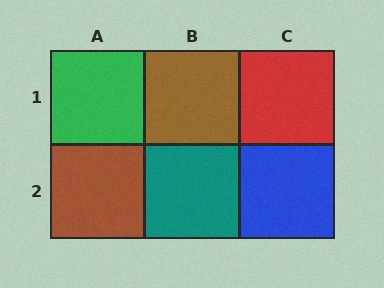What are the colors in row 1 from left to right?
Green, brown, red.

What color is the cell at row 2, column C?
Blue.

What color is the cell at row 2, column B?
Teal.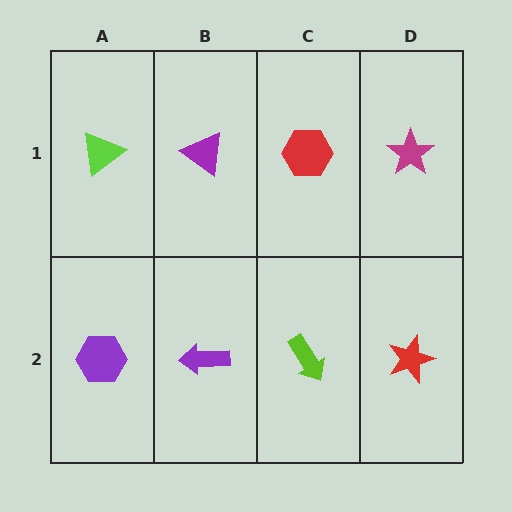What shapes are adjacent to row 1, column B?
A purple arrow (row 2, column B), a lime triangle (row 1, column A), a red hexagon (row 1, column C).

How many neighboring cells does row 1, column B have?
3.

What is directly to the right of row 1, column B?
A red hexagon.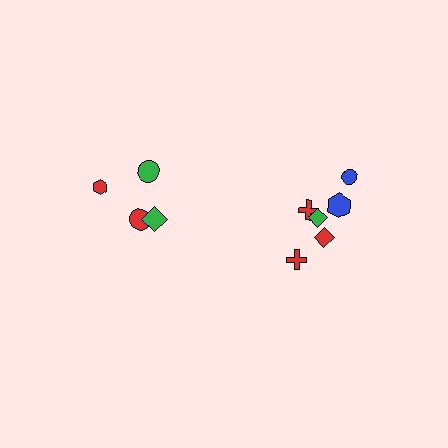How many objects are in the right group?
There are 6 objects.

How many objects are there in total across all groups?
There are 10 objects.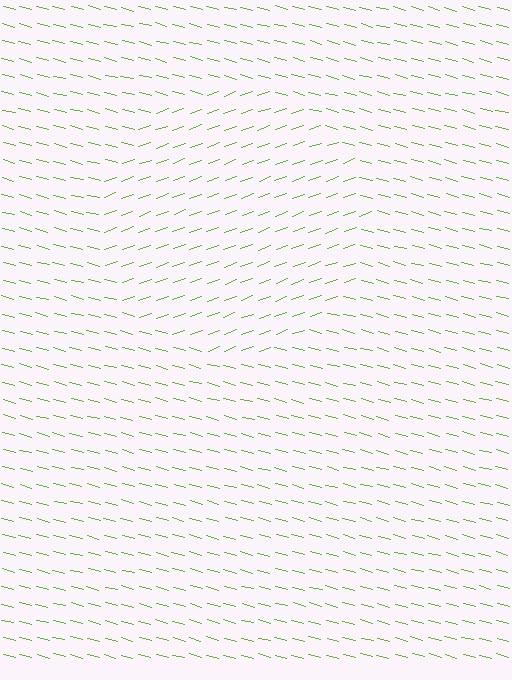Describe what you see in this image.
The image is filled with small lime line segments. A circle region in the image has lines oriented differently from the surrounding lines, creating a visible texture boundary.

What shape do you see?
I see a circle.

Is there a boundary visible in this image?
Yes, there is a texture boundary formed by a change in line orientation.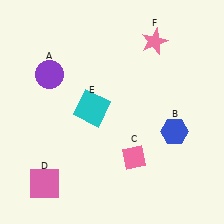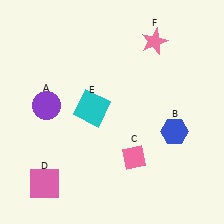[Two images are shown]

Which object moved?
The purple circle (A) moved down.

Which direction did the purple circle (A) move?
The purple circle (A) moved down.